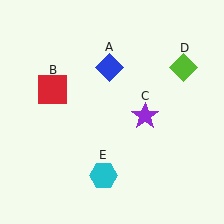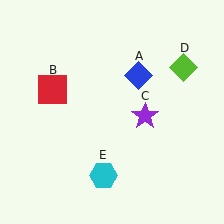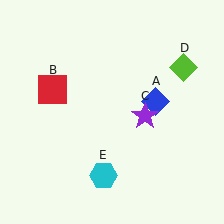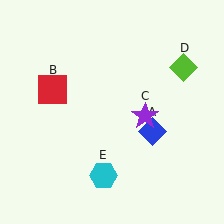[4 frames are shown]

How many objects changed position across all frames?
1 object changed position: blue diamond (object A).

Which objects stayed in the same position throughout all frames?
Red square (object B) and purple star (object C) and lime diamond (object D) and cyan hexagon (object E) remained stationary.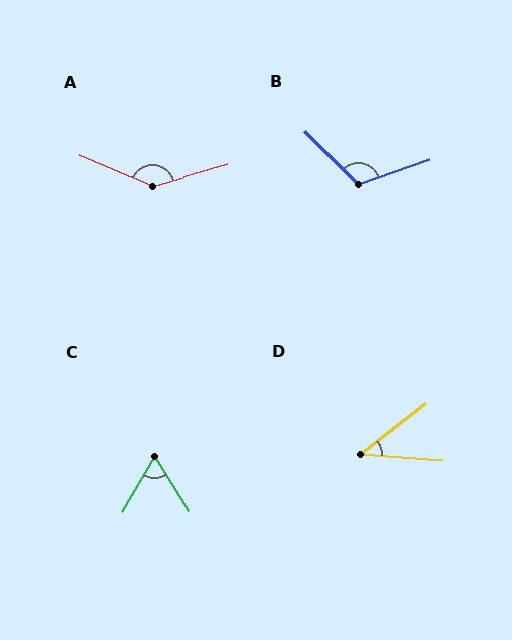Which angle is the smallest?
D, at approximately 42 degrees.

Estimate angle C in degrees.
Approximately 62 degrees.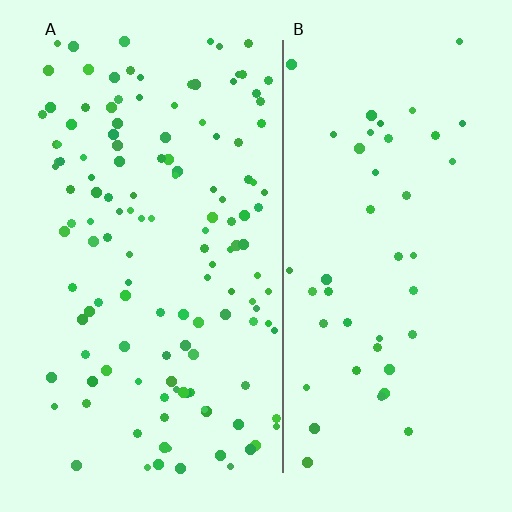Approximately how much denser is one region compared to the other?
Approximately 2.9× — region A over region B.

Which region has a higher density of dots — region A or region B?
A (the left).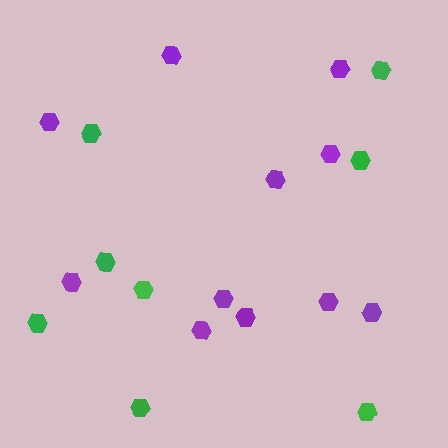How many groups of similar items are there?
There are 2 groups: one group of purple hexagons (11) and one group of green hexagons (8).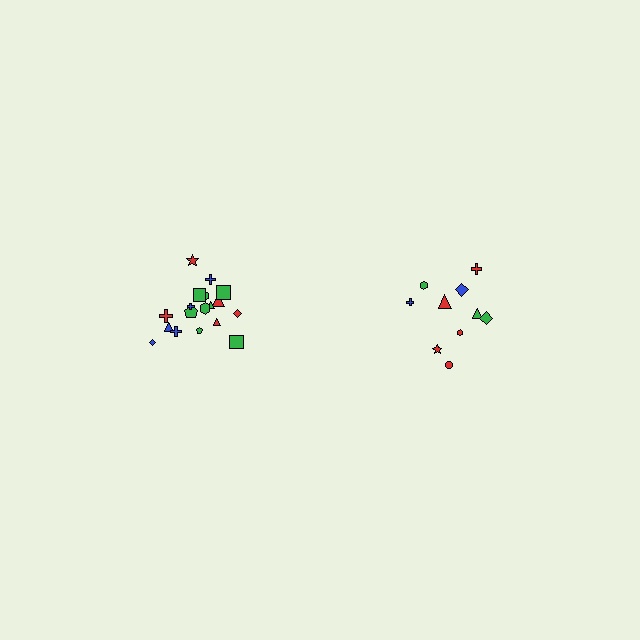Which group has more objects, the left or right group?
The left group.